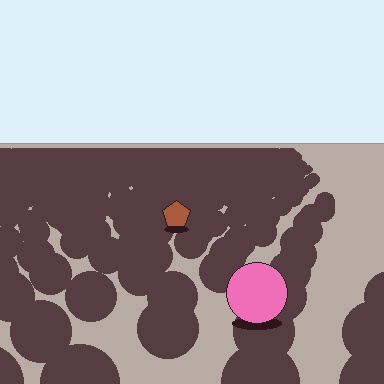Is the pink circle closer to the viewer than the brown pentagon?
Yes. The pink circle is closer — you can tell from the texture gradient: the ground texture is coarser near it.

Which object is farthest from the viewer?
The brown pentagon is farthest from the viewer. It appears smaller and the ground texture around it is denser.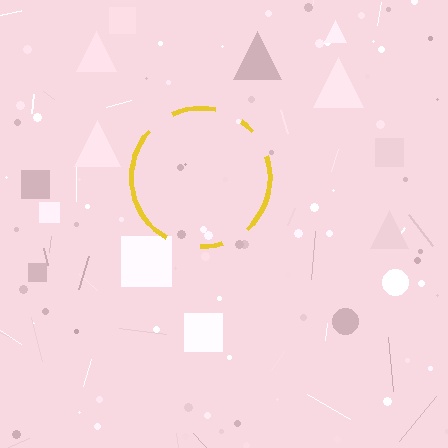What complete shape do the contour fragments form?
The contour fragments form a circle.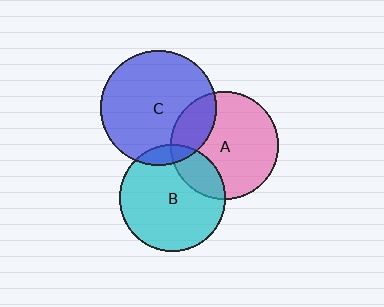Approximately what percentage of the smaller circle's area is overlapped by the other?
Approximately 10%.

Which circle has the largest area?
Circle C (blue).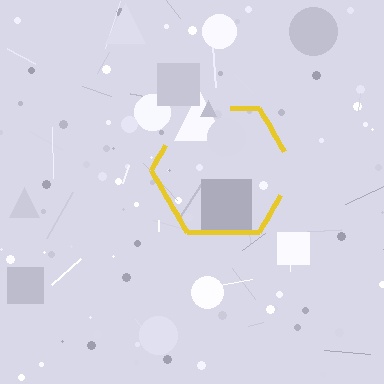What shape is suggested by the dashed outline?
The dashed outline suggests a hexagon.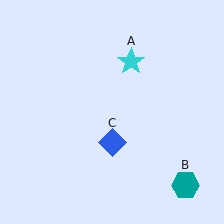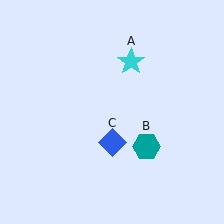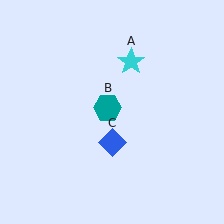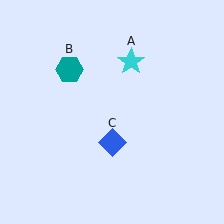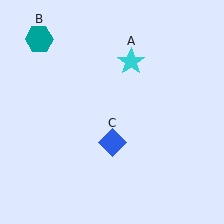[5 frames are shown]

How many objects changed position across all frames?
1 object changed position: teal hexagon (object B).